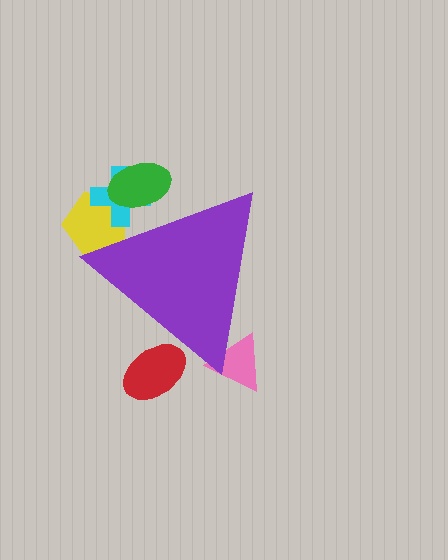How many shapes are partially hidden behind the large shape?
5 shapes are partially hidden.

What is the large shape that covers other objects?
A purple triangle.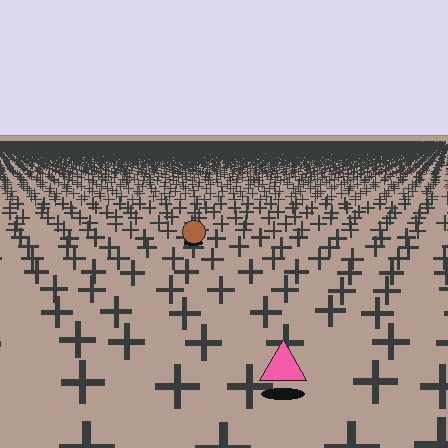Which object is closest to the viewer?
The pink triangle is closest. The texture marks near it are larger and more spread out.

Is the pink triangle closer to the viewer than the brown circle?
Yes. The pink triangle is closer — you can tell from the texture gradient: the ground texture is coarser near it.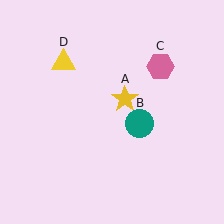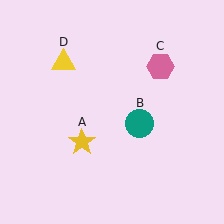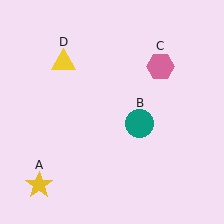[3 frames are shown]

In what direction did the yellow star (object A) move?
The yellow star (object A) moved down and to the left.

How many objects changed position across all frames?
1 object changed position: yellow star (object A).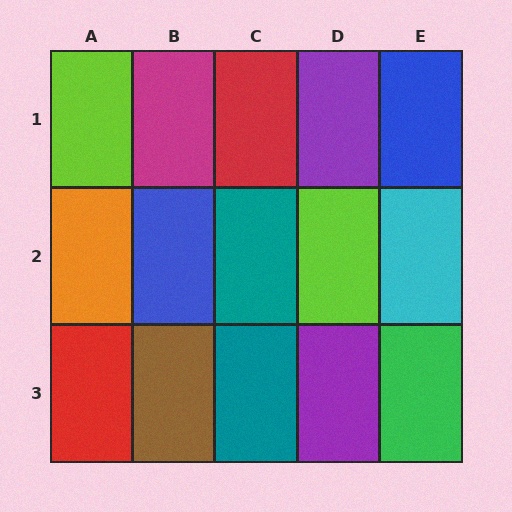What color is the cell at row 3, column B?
Brown.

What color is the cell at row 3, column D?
Purple.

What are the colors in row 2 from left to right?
Orange, blue, teal, lime, cyan.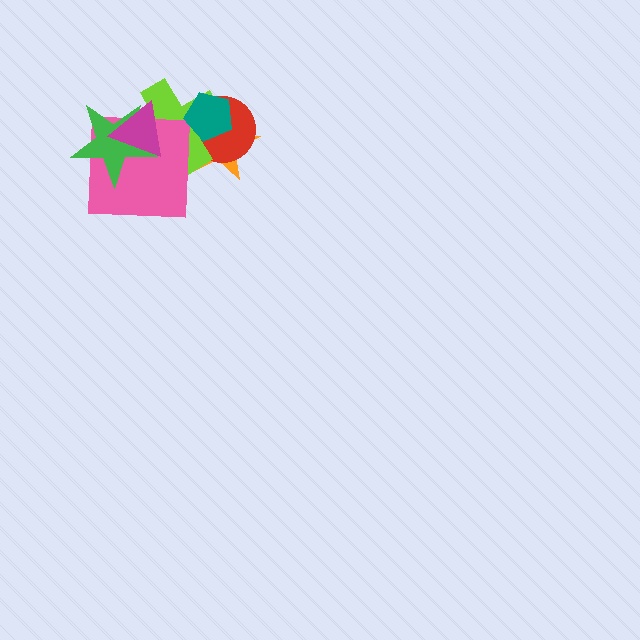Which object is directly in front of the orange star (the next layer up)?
The red circle is directly in front of the orange star.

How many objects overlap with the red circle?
3 objects overlap with the red circle.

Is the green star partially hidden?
Yes, it is partially covered by another shape.